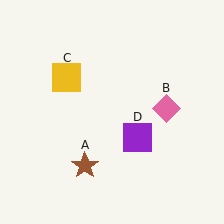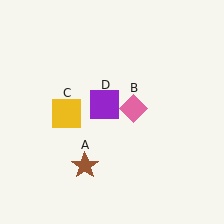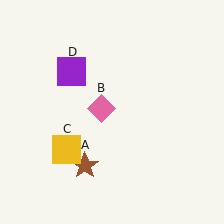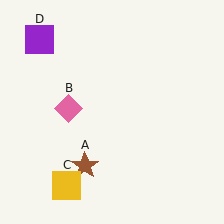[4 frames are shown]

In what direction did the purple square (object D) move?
The purple square (object D) moved up and to the left.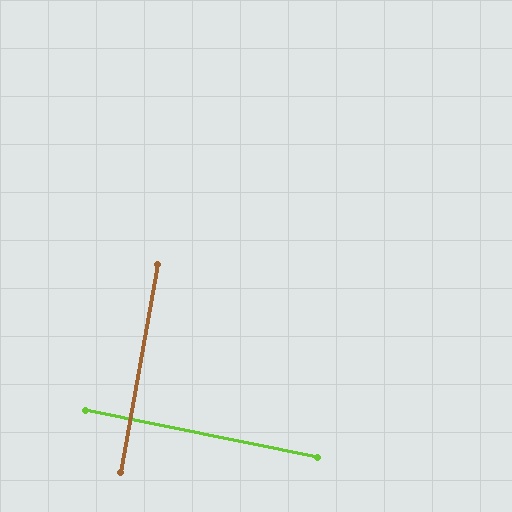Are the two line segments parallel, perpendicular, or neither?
Perpendicular — they meet at approximately 89°.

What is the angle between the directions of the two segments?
Approximately 89 degrees.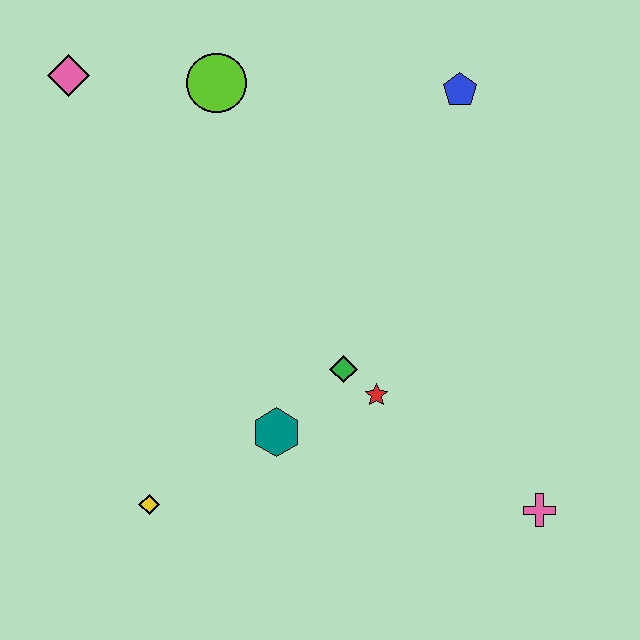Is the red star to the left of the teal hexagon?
No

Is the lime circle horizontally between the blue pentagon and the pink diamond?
Yes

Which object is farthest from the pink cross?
The pink diamond is farthest from the pink cross.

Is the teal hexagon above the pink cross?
Yes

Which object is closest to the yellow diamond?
The teal hexagon is closest to the yellow diamond.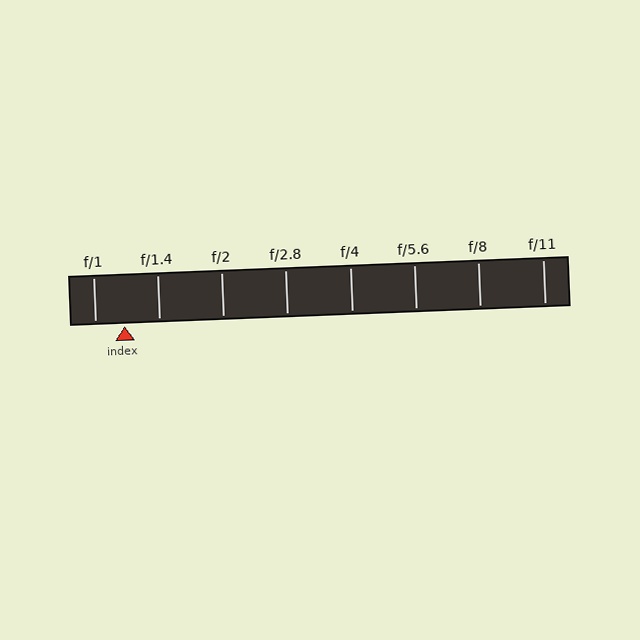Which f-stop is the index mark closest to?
The index mark is closest to f/1.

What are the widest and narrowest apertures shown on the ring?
The widest aperture shown is f/1 and the narrowest is f/11.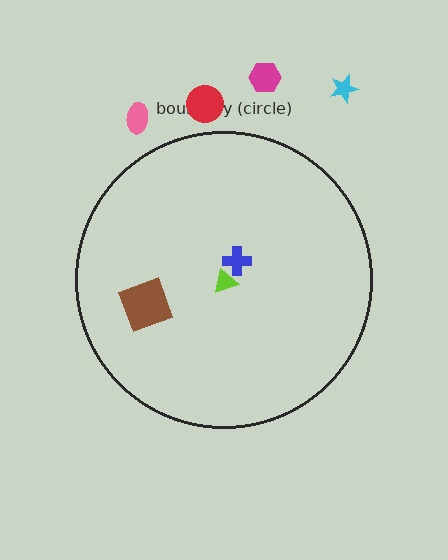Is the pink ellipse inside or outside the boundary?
Outside.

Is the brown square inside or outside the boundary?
Inside.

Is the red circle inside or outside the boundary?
Outside.